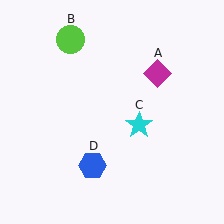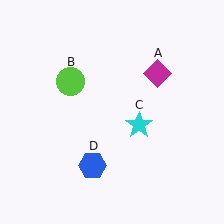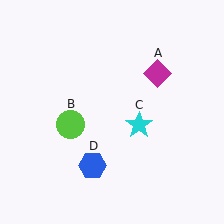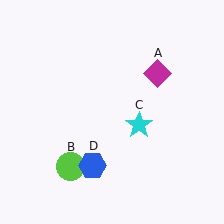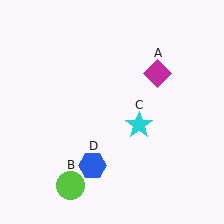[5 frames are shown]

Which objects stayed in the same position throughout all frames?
Magenta diamond (object A) and cyan star (object C) and blue hexagon (object D) remained stationary.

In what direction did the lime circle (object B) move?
The lime circle (object B) moved down.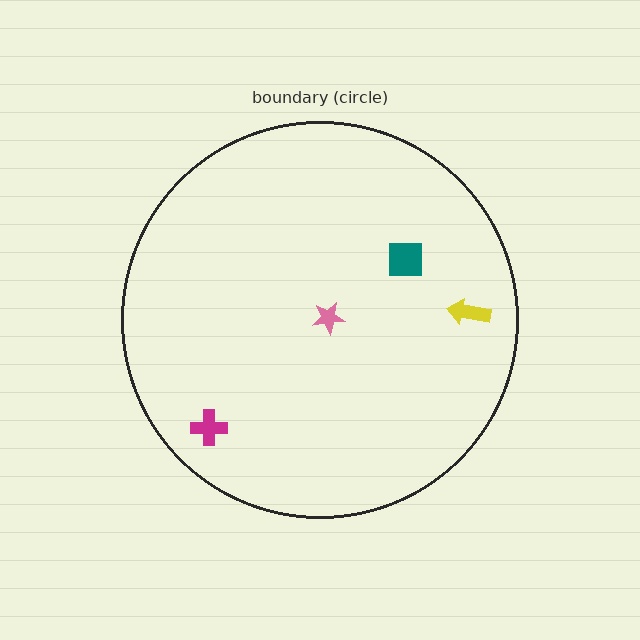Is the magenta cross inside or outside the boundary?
Inside.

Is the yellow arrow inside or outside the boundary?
Inside.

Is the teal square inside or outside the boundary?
Inside.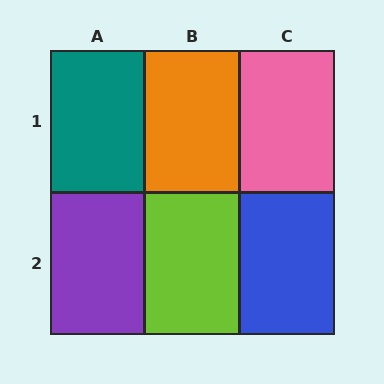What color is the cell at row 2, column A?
Purple.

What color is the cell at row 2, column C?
Blue.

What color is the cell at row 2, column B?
Lime.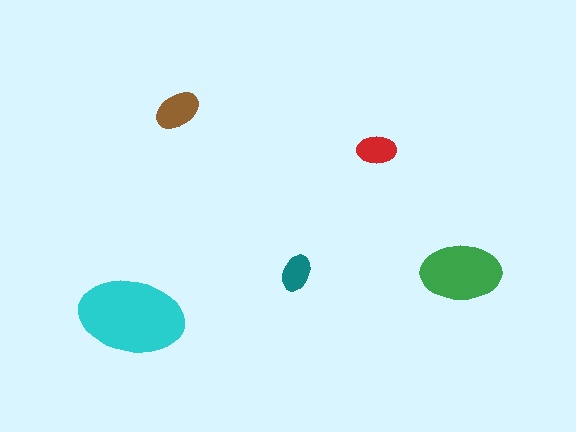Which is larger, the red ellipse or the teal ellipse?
The red one.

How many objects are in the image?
There are 5 objects in the image.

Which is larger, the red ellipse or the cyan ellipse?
The cyan one.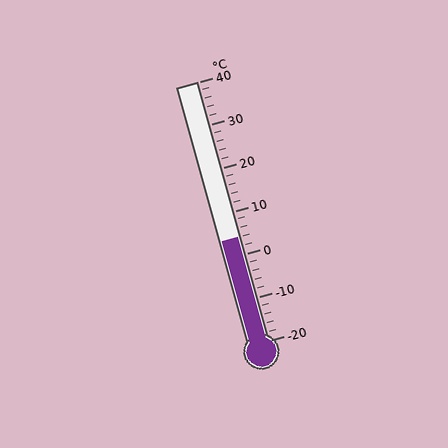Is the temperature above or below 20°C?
The temperature is below 20°C.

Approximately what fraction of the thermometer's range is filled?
The thermometer is filled to approximately 40% of its range.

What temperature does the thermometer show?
The thermometer shows approximately 4°C.